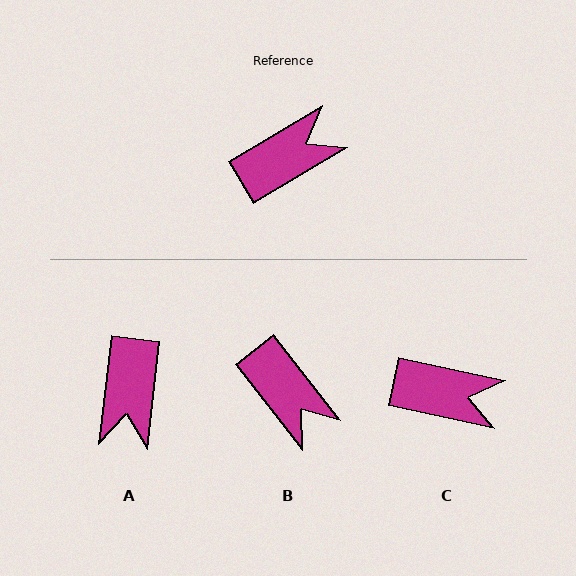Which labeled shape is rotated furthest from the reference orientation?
A, about 128 degrees away.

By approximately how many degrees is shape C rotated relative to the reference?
Approximately 43 degrees clockwise.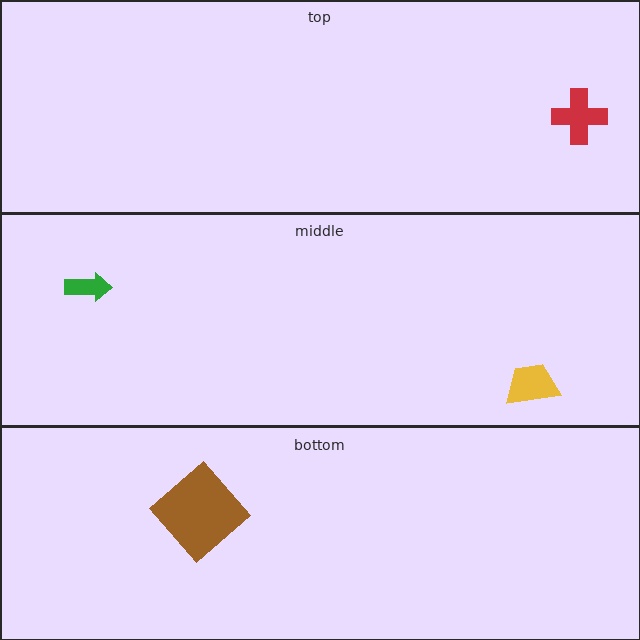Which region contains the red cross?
The top region.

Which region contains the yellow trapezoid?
The middle region.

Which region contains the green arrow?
The middle region.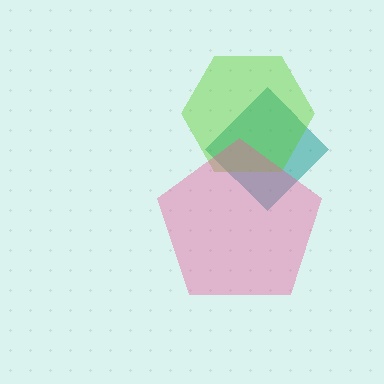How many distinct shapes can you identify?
There are 3 distinct shapes: a teal diamond, a lime hexagon, a pink pentagon.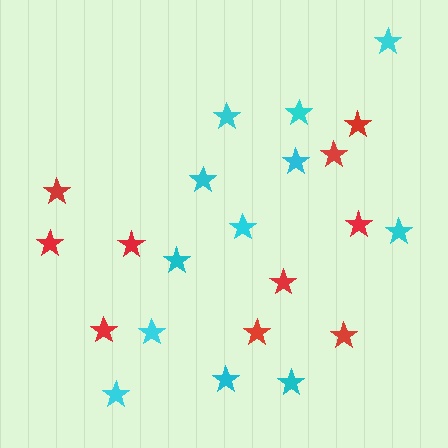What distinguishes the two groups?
There are 2 groups: one group of red stars (10) and one group of cyan stars (12).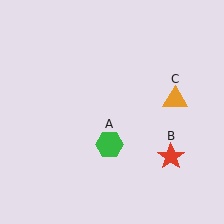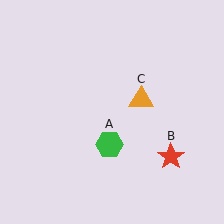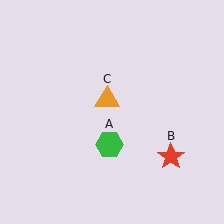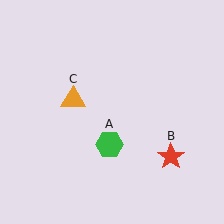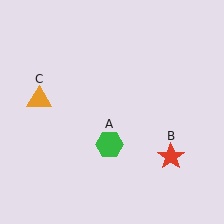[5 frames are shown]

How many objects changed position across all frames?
1 object changed position: orange triangle (object C).